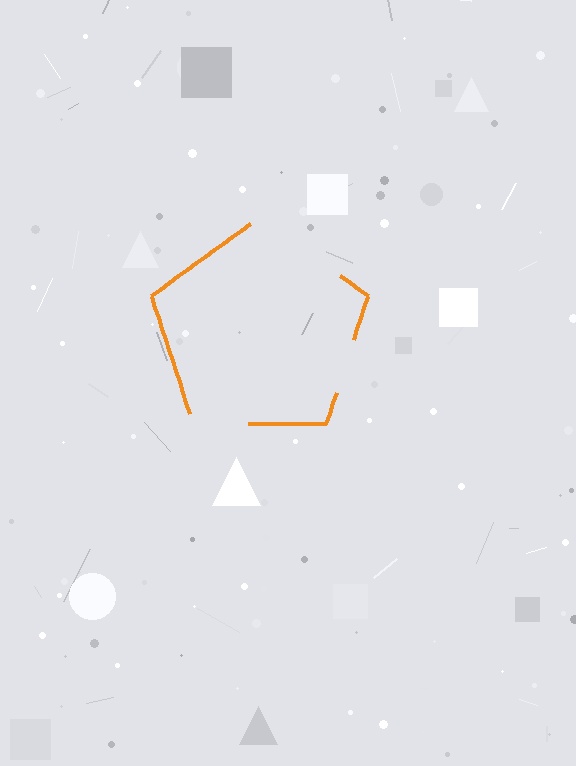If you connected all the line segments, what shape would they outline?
They would outline a pentagon.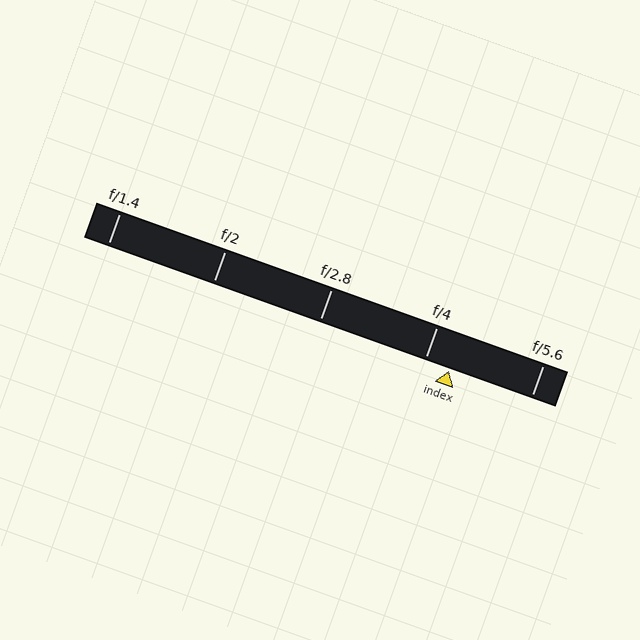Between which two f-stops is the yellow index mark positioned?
The index mark is between f/4 and f/5.6.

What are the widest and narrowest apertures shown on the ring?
The widest aperture shown is f/1.4 and the narrowest is f/5.6.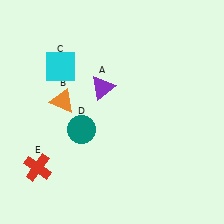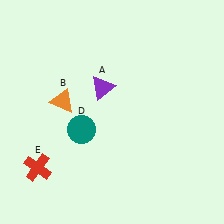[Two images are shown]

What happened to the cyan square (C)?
The cyan square (C) was removed in Image 2. It was in the top-left area of Image 1.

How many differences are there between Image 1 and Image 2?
There is 1 difference between the two images.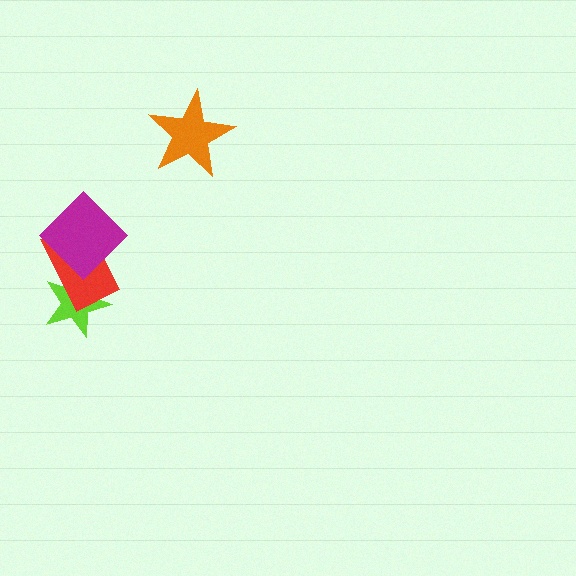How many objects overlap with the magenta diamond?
2 objects overlap with the magenta diamond.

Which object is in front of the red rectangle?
The magenta diamond is in front of the red rectangle.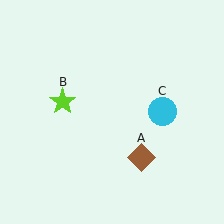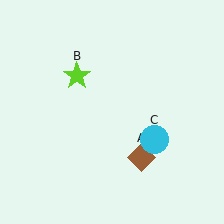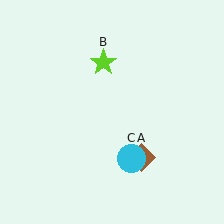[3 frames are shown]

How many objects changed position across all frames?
2 objects changed position: lime star (object B), cyan circle (object C).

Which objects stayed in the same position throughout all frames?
Brown diamond (object A) remained stationary.